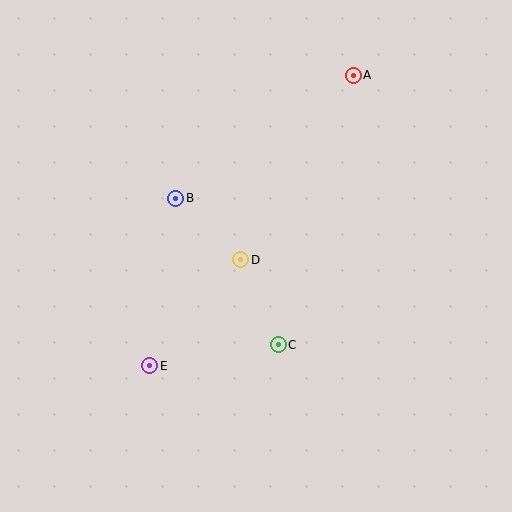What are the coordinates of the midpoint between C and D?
The midpoint between C and D is at (260, 302).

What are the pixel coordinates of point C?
Point C is at (278, 345).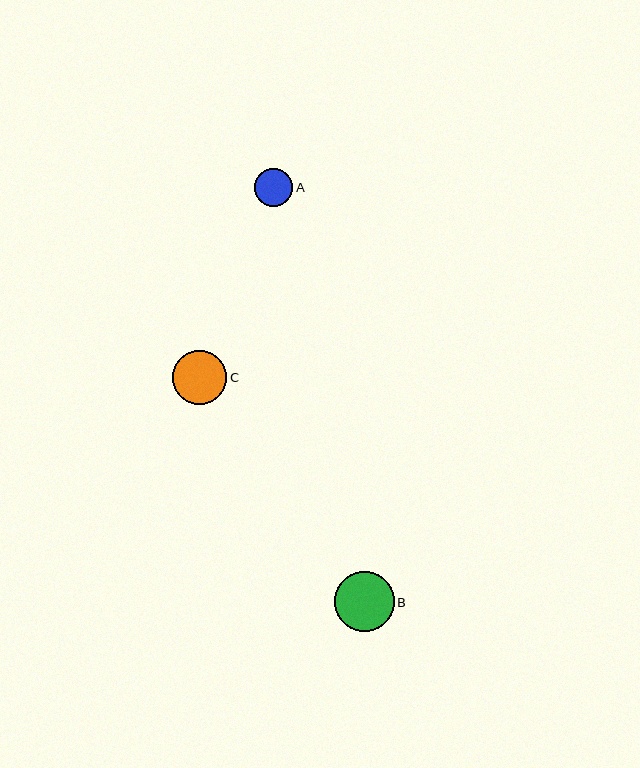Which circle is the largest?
Circle B is the largest with a size of approximately 59 pixels.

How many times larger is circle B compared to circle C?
Circle B is approximately 1.1 times the size of circle C.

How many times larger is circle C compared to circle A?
Circle C is approximately 1.4 times the size of circle A.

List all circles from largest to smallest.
From largest to smallest: B, C, A.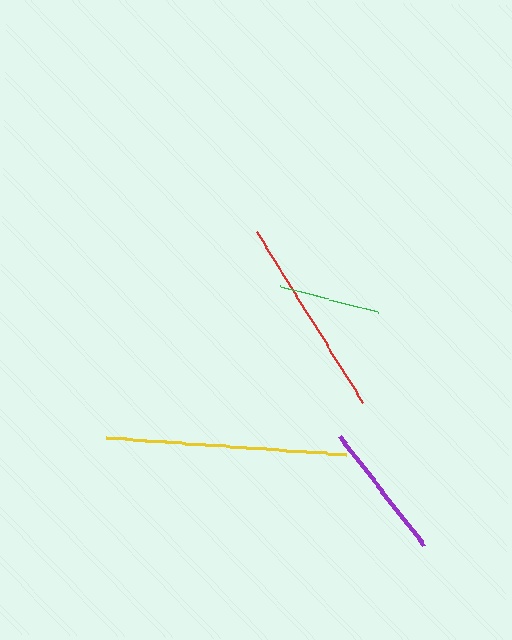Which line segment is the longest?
The yellow line is the longest at approximately 242 pixels.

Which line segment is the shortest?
The green line is the shortest at approximately 101 pixels.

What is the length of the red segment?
The red segment is approximately 201 pixels long.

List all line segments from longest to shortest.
From longest to shortest: yellow, red, purple, green.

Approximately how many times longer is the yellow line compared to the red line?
The yellow line is approximately 1.2 times the length of the red line.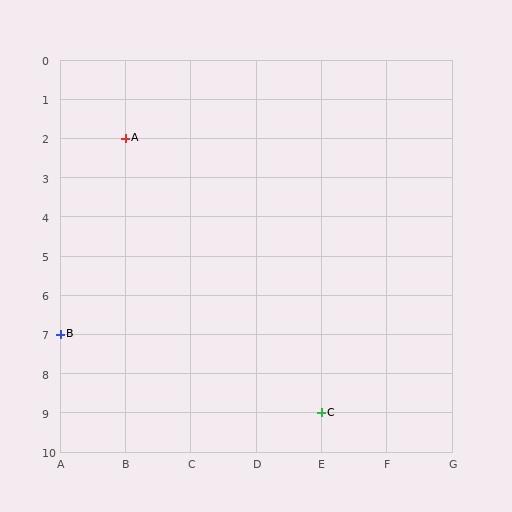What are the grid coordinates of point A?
Point A is at grid coordinates (B, 2).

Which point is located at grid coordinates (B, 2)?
Point A is at (B, 2).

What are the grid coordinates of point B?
Point B is at grid coordinates (A, 7).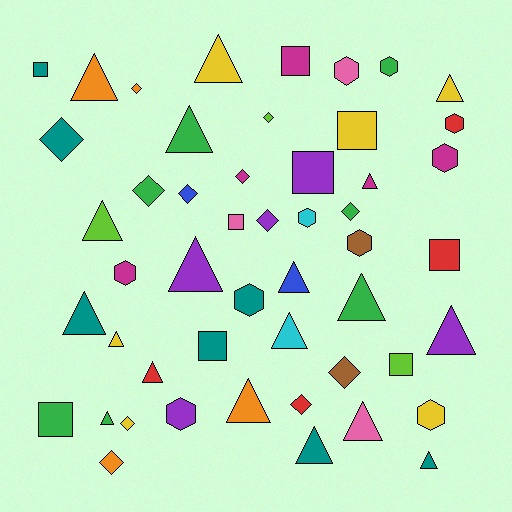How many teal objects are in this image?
There are 7 teal objects.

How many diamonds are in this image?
There are 12 diamonds.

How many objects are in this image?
There are 50 objects.